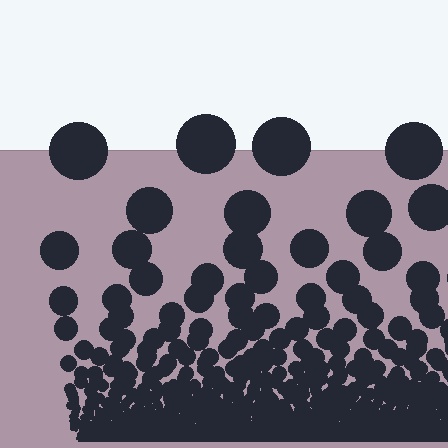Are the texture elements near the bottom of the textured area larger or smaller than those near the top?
Smaller. The gradient is inverted — elements near the bottom are smaller and denser.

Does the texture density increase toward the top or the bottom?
Density increases toward the bottom.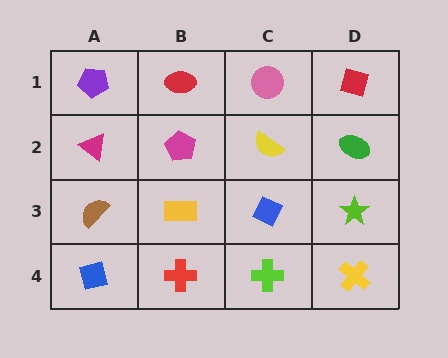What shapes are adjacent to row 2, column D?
A red diamond (row 1, column D), a lime star (row 3, column D), a yellow semicircle (row 2, column C).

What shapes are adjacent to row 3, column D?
A green ellipse (row 2, column D), a yellow cross (row 4, column D), a blue diamond (row 3, column C).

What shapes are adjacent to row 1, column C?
A yellow semicircle (row 2, column C), a red ellipse (row 1, column B), a red diamond (row 1, column D).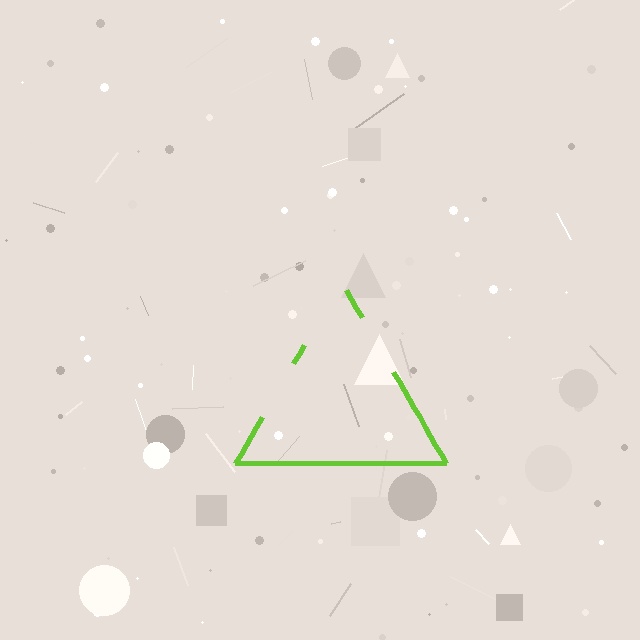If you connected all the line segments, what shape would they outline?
They would outline a triangle.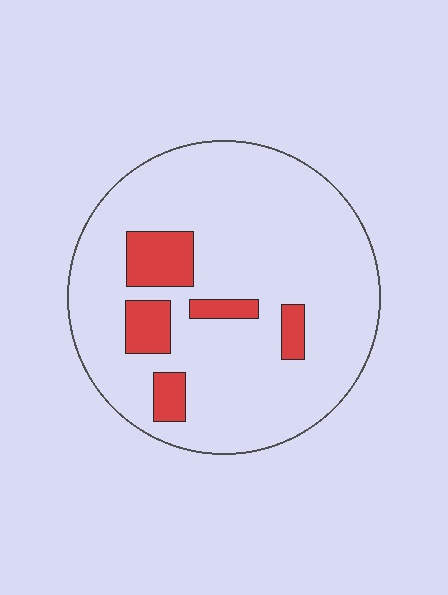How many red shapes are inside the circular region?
5.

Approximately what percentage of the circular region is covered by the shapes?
Approximately 15%.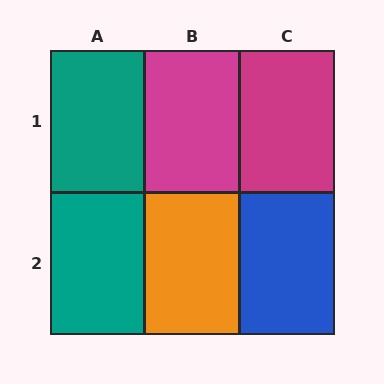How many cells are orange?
1 cell is orange.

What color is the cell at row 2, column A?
Teal.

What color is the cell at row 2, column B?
Orange.